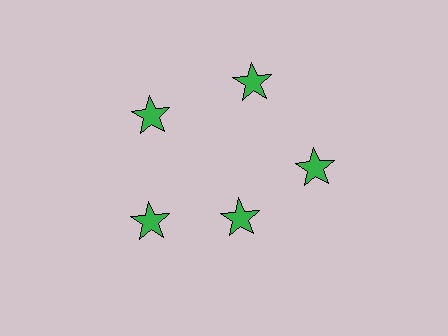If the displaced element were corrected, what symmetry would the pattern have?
It would have 5-fold rotational symmetry — the pattern would map onto itself every 72 degrees.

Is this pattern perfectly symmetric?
No. The 5 green stars are arranged in a ring, but one element near the 5 o'clock position is pulled inward toward the center, breaking the 5-fold rotational symmetry.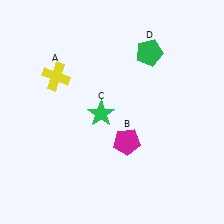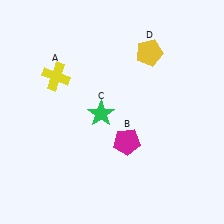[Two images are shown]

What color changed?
The pentagon (D) changed from green in Image 1 to yellow in Image 2.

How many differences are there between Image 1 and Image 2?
There is 1 difference between the two images.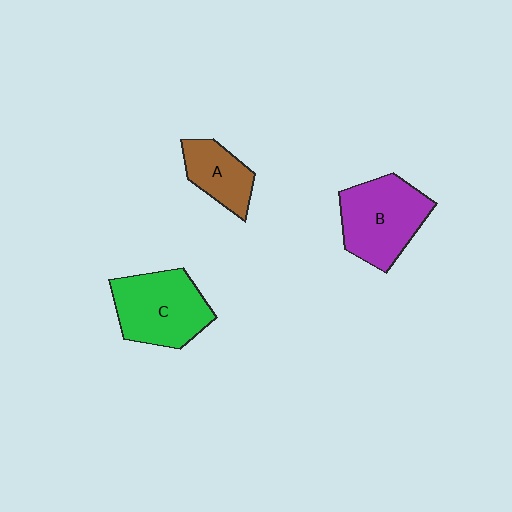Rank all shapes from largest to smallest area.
From largest to smallest: C (green), B (purple), A (brown).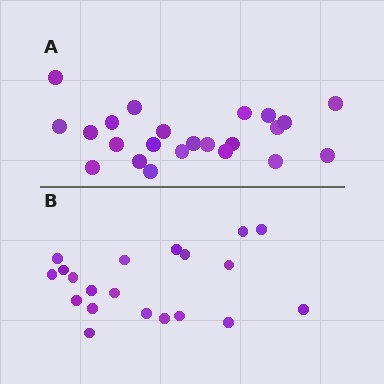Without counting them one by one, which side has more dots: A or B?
Region A (the top region) has more dots.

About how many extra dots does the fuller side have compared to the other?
Region A has just a few more — roughly 2 or 3 more dots than region B.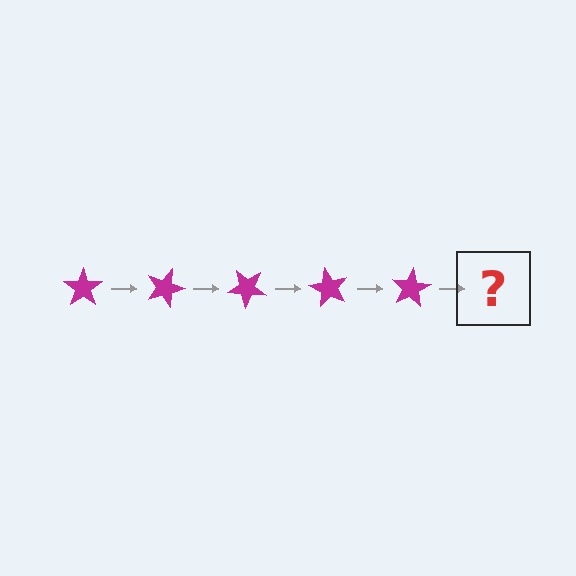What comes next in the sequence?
The next element should be a magenta star rotated 100 degrees.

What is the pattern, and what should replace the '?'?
The pattern is that the star rotates 20 degrees each step. The '?' should be a magenta star rotated 100 degrees.